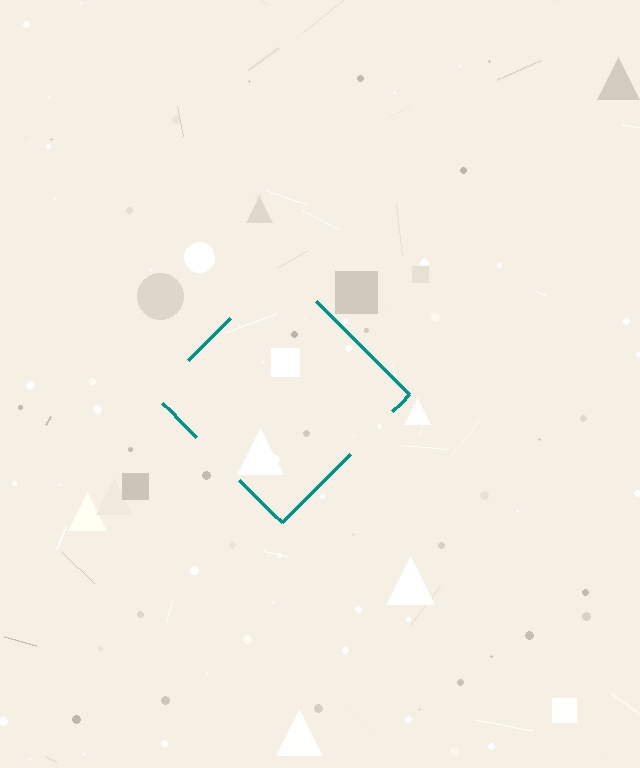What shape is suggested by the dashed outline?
The dashed outline suggests a diamond.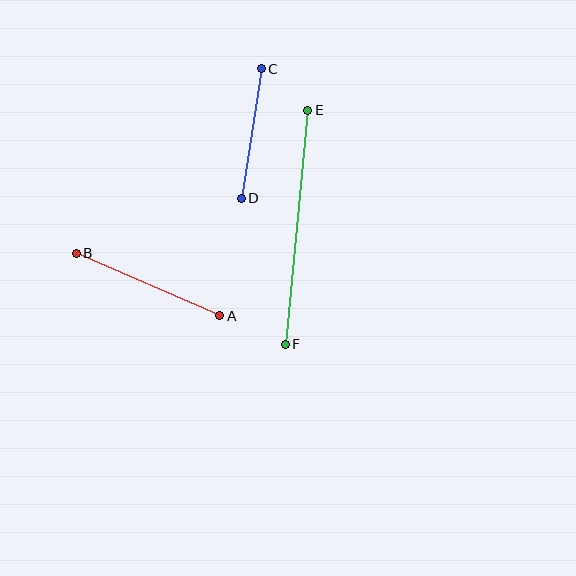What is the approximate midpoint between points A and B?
The midpoint is at approximately (148, 285) pixels.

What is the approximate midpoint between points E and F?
The midpoint is at approximately (296, 227) pixels.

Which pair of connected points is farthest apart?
Points E and F are farthest apart.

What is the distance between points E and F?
The distance is approximately 235 pixels.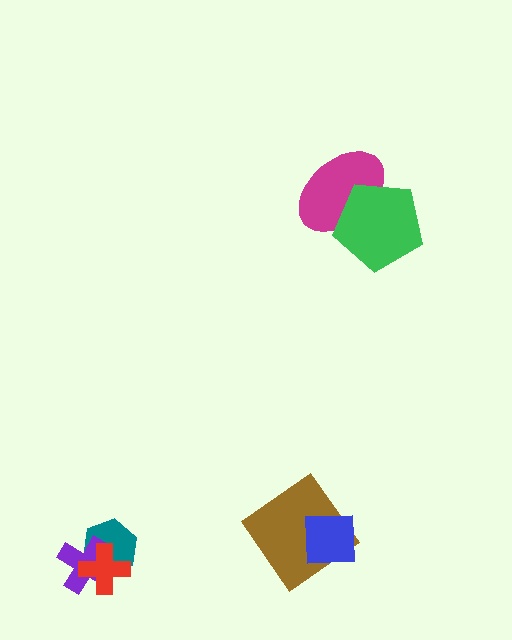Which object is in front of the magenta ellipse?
The green pentagon is in front of the magenta ellipse.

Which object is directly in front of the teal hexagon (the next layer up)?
The purple cross is directly in front of the teal hexagon.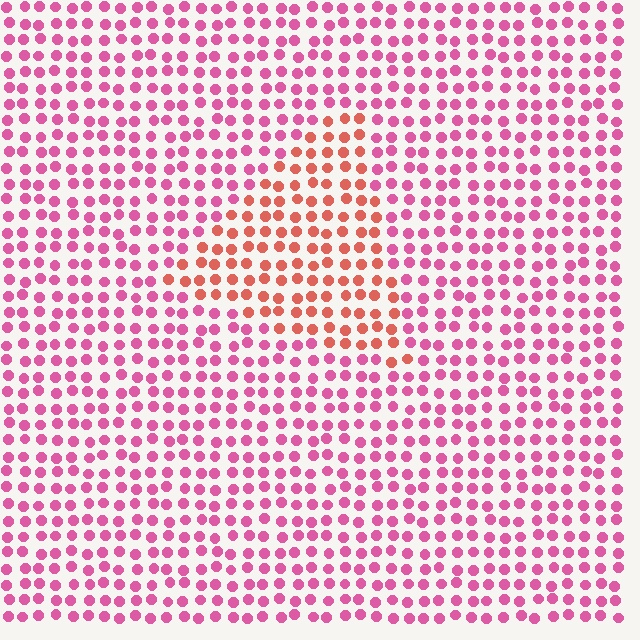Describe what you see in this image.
The image is filled with small pink elements in a uniform arrangement. A triangle-shaped region is visible where the elements are tinted to a slightly different hue, forming a subtle color boundary.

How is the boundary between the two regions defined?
The boundary is defined purely by a slight shift in hue (about 38 degrees). Spacing, size, and orientation are identical on both sides.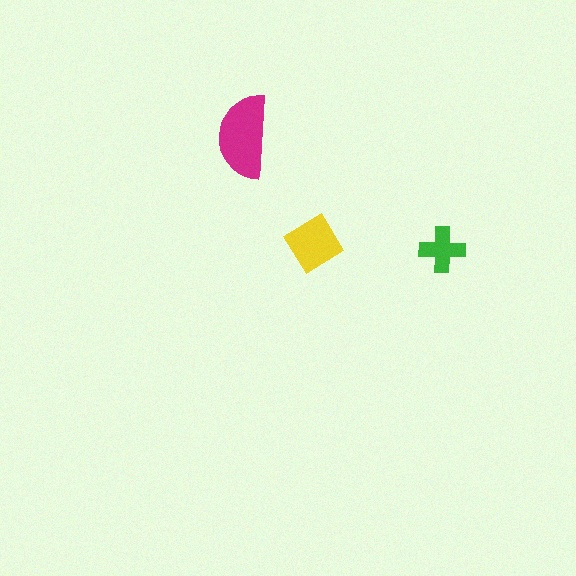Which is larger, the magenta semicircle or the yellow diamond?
The magenta semicircle.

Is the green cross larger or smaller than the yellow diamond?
Smaller.